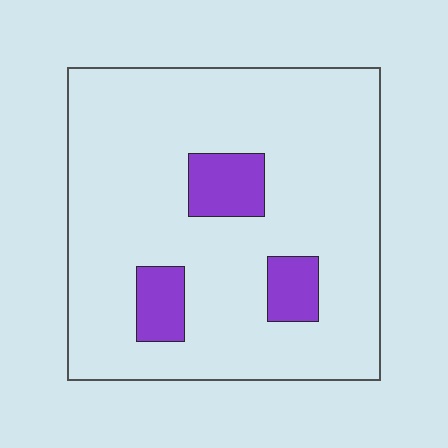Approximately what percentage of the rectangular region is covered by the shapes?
Approximately 10%.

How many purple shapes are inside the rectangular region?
3.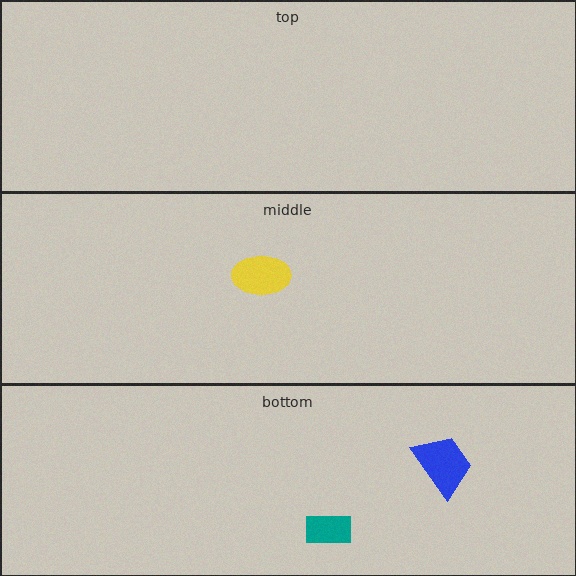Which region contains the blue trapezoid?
The bottom region.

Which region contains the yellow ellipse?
The middle region.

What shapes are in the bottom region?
The teal rectangle, the blue trapezoid.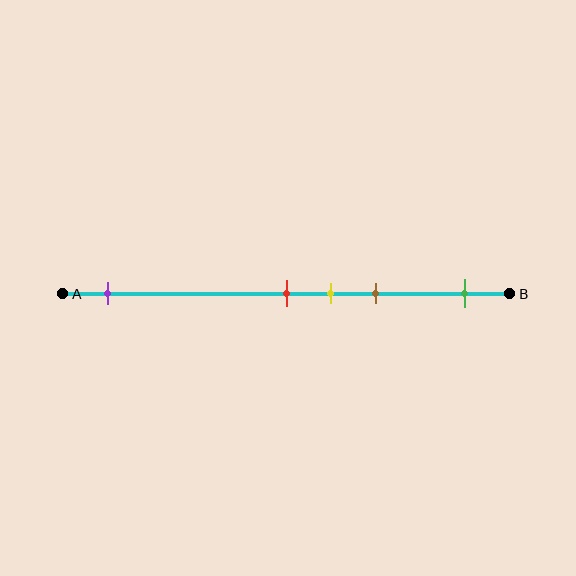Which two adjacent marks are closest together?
The red and yellow marks are the closest adjacent pair.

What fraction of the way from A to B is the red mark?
The red mark is approximately 50% (0.5) of the way from A to B.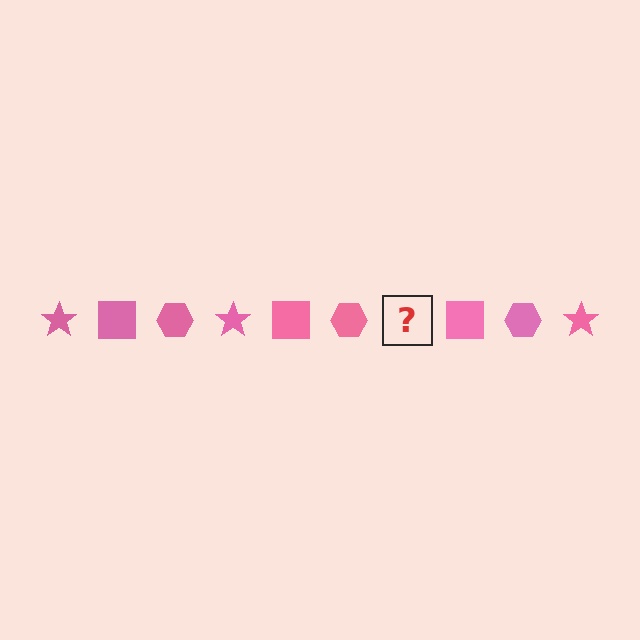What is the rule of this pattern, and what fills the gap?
The rule is that the pattern cycles through star, square, hexagon shapes in pink. The gap should be filled with a pink star.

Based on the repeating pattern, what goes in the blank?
The blank should be a pink star.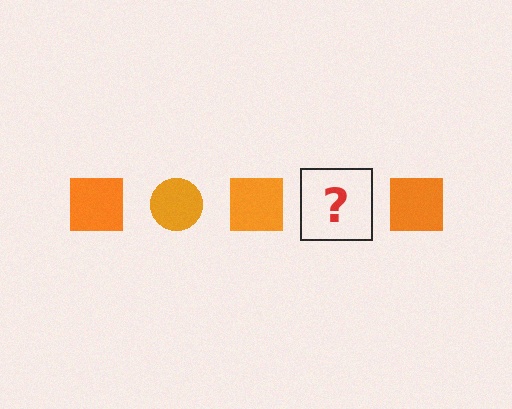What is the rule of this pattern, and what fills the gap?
The rule is that the pattern cycles through square, circle shapes in orange. The gap should be filled with an orange circle.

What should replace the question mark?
The question mark should be replaced with an orange circle.